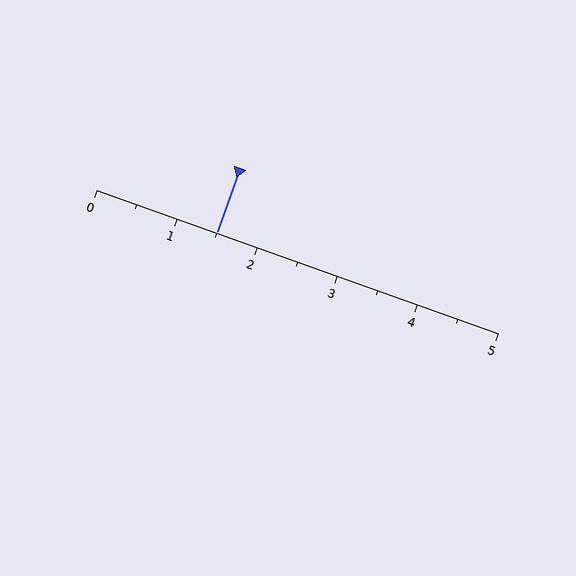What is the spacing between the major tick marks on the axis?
The major ticks are spaced 1 apart.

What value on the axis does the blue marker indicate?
The marker indicates approximately 1.5.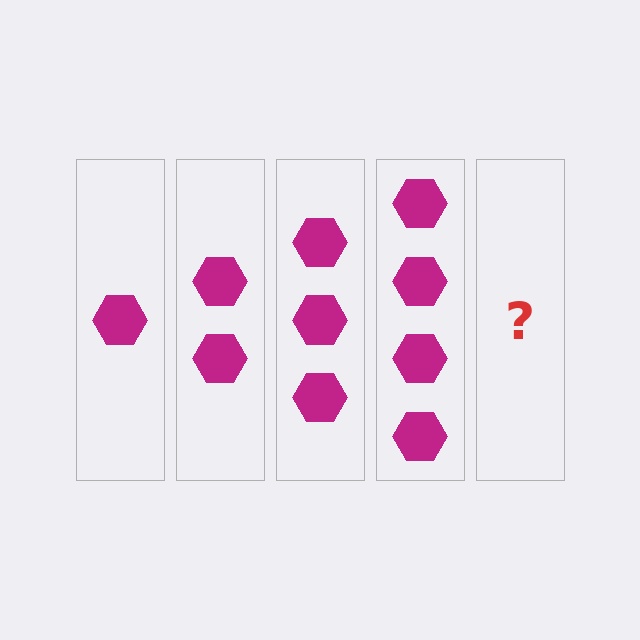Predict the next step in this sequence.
The next step is 5 hexagons.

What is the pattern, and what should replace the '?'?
The pattern is that each step adds one more hexagon. The '?' should be 5 hexagons.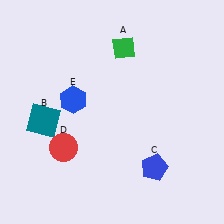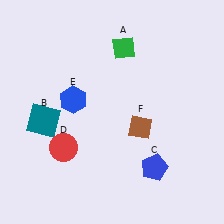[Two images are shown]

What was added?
A brown diamond (F) was added in Image 2.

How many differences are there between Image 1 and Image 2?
There is 1 difference between the two images.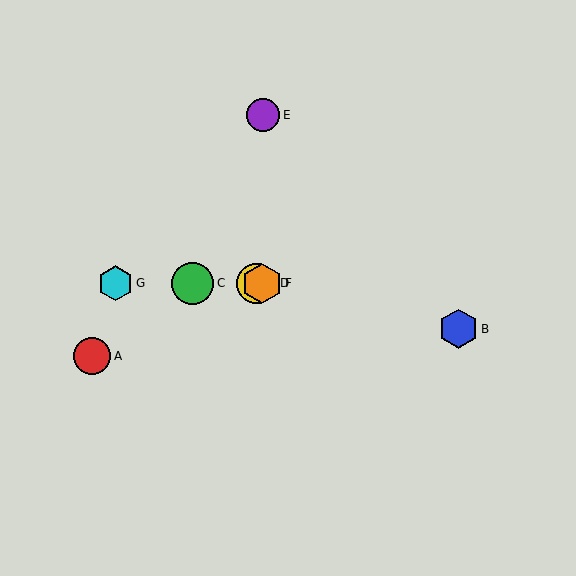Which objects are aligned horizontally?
Objects C, D, F, G are aligned horizontally.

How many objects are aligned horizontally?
4 objects (C, D, F, G) are aligned horizontally.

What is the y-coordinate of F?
Object F is at y≈283.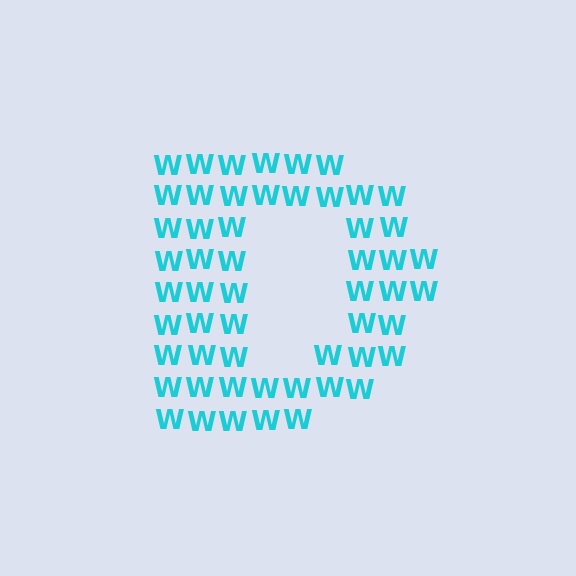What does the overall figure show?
The overall figure shows the letter D.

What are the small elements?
The small elements are letter W's.